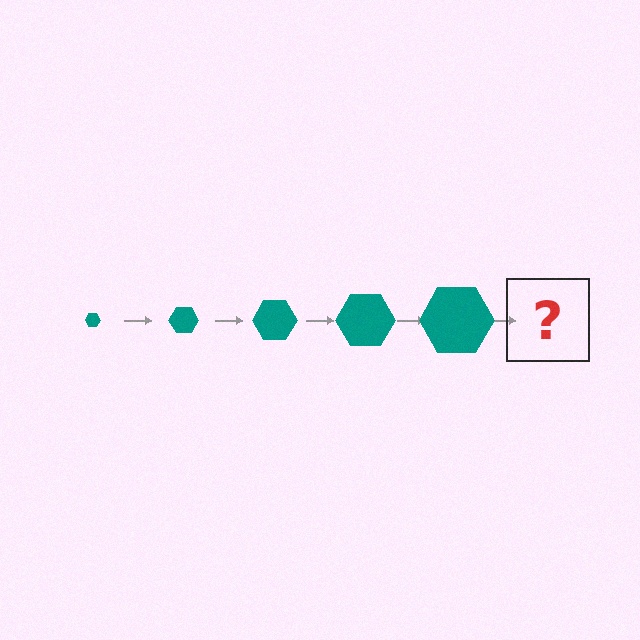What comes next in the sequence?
The next element should be a teal hexagon, larger than the previous one.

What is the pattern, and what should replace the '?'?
The pattern is that the hexagon gets progressively larger each step. The '?' should be a teal hexagon, larger than the previous one.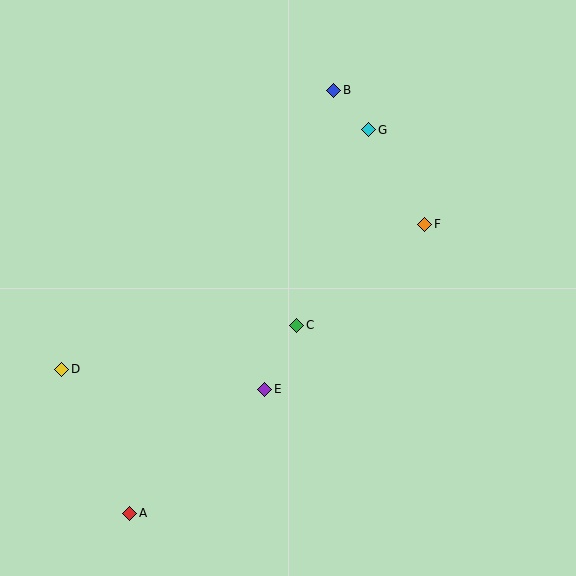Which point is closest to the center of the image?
Point C at (297, 325) is closest to the center.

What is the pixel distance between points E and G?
The distance between E and G is 279 pixels.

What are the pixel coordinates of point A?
Point A is at (130, 513).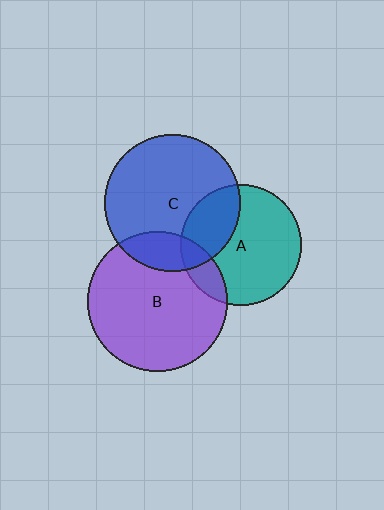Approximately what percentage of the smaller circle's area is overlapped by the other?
Approximately 15%.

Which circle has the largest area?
Circle B (purple).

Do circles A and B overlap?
Yes.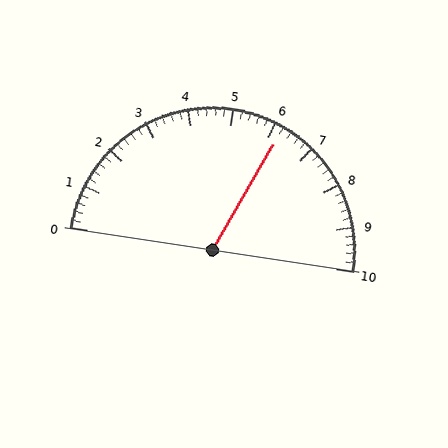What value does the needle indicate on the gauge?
The needle indicates approximately 6.2.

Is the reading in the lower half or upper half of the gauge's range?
The reading is in the upper half of the range (0 to 10).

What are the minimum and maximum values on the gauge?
The gauge ranges from 0 to 10.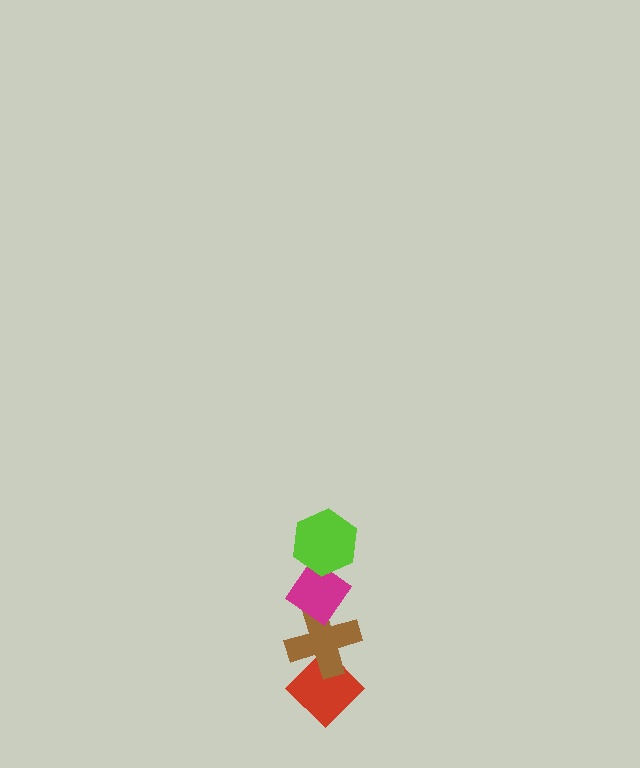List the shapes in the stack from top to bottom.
From top to bottom: the lime hexagon, the magenta diamond, the brown cross, the red diamond.